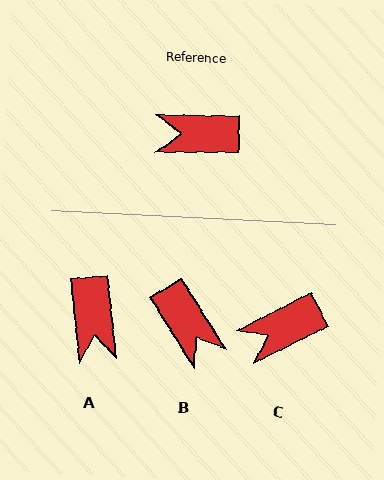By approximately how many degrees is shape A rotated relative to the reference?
Approximately 97 degrees counter-clockwise.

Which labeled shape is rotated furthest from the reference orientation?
B, about 122 degrees away.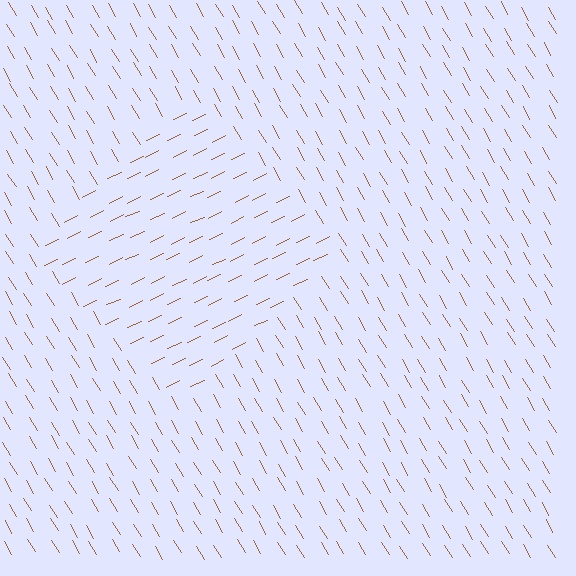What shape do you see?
I see a diamond.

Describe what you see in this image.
The image is filled with small brown line segments. A diamond region in the image has lines oriented differently from the surrounding lines, creating a visible texture boundary.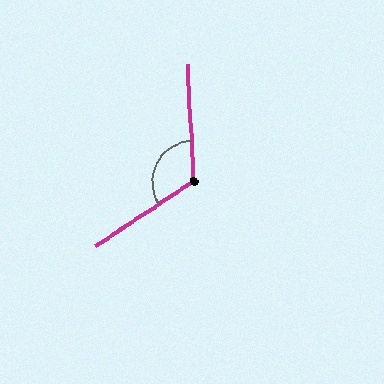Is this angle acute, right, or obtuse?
It is obtuse.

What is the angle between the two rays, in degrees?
Approximately 121 degrees.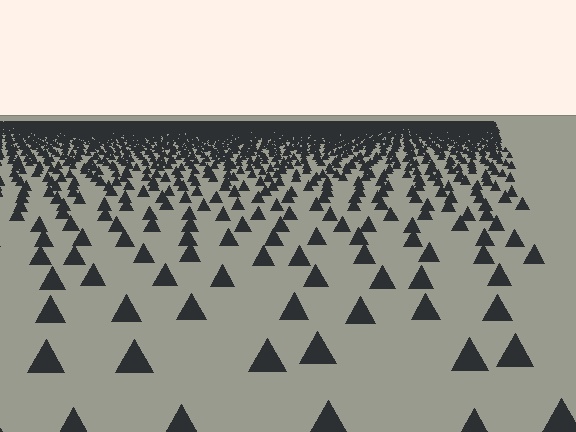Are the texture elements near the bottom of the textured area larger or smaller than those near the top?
Larger. Near the bottom, elements are closer to the viewer and appear at a bigger on-screen size.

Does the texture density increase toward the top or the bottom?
Density increases toward the top.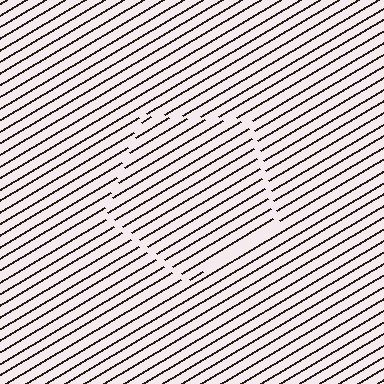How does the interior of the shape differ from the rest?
The interior of the shape contains the same grating, shifted by half a period — the contour is defined by the phase discontinuity where line-ends from the inner and outer gratings abut.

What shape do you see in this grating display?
An illusory pentagon. The interior of the shape contains the same grating, shifted by half a period — the contour is defined by the phase discontinuity where line-ends from the inner and outer gratings abut.